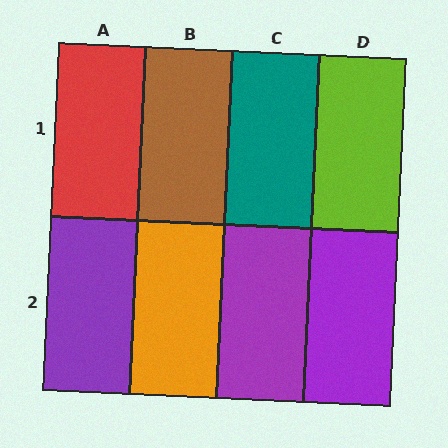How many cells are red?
1 cell is red.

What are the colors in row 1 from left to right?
Red, brown, teal, lime.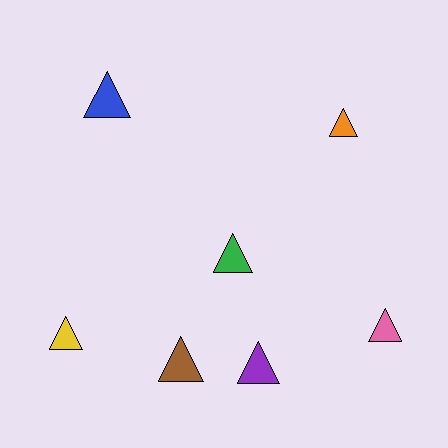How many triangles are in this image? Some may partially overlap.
There are 7 triangles.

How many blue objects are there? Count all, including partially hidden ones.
There is 1 blue object.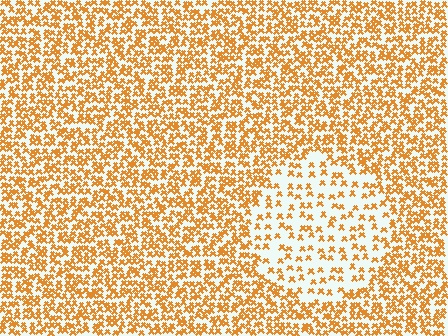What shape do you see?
I see a circle.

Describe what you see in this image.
The image contains small orange elements arranged at two different densities. A circle-shaped region is visible where the elements are less densely packed than the surrounding area.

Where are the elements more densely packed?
The elements are more densely packed outside the circle boundary.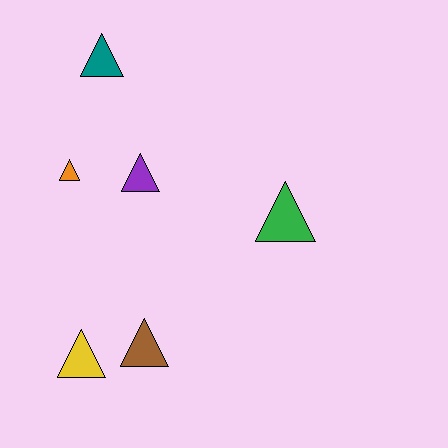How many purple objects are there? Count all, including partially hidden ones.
There is 1 purple object.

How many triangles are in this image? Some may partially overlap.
There are 6 triangles.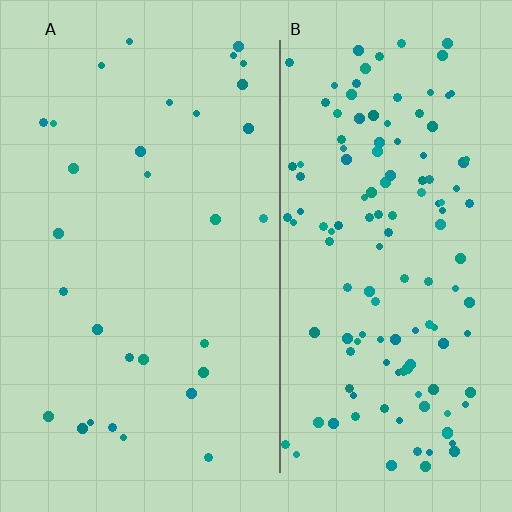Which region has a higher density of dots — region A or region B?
B (the right).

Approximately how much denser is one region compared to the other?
Approximately 4.5× — region B over region A.